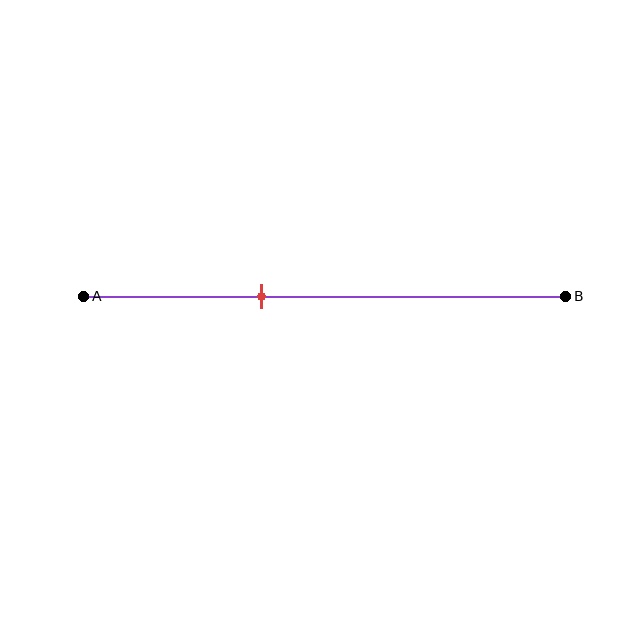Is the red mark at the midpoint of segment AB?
No, the mark is at about 35% from A, not at the 50% midpoint.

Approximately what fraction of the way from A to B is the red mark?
The red mark is approximately 35% of the way from A to B.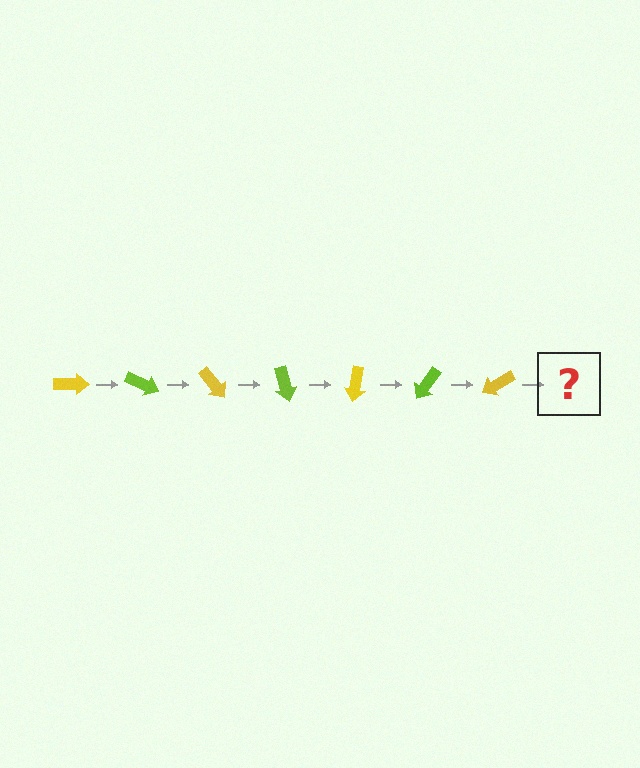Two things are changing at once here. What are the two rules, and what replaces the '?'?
The two rules are that it rotates 25 degrees each step and the color cycles through yellow and lime. The '?' should be a lime arrow, rotated 175 degrees from the start.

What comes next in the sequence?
The next element should be a lime arrow, rotated 175 degrees from the start.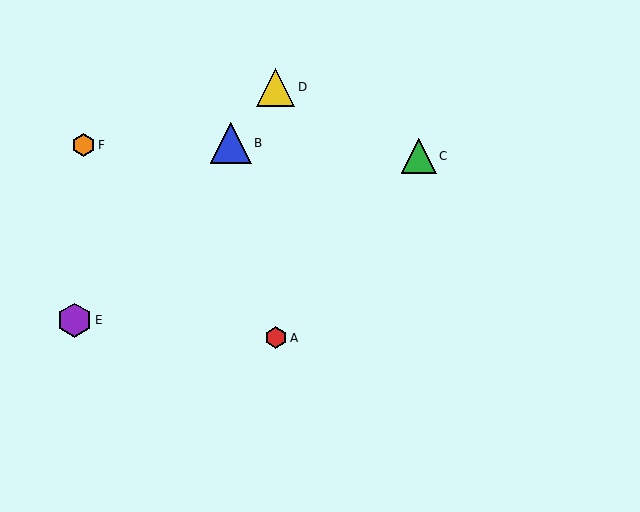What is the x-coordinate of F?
Object F is at x≈84.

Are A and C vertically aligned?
No, A is at x≈276 and C is at x≈419.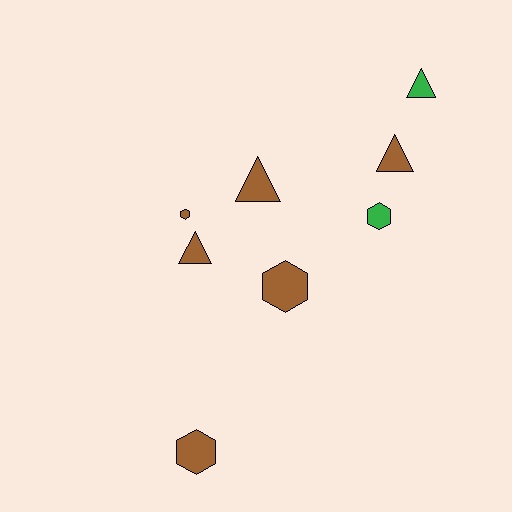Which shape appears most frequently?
Triangle, with 4 objects.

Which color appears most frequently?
Brown, with 6 objects.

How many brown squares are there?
There are no brown squares.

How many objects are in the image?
There are 8 objects.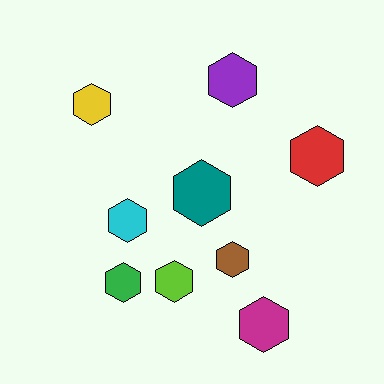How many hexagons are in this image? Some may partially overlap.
There are 9 hexagons.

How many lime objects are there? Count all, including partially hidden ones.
There is 1 lime object.